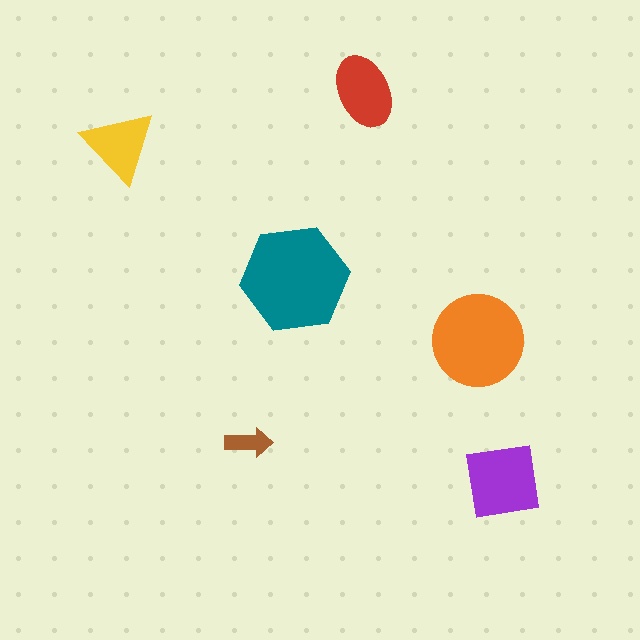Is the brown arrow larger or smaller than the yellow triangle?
Smaller.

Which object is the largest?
The teal hexagon.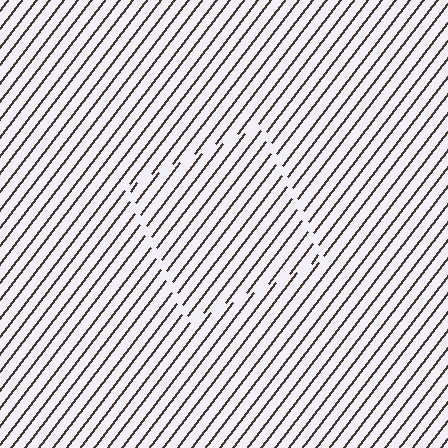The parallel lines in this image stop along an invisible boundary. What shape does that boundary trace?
An illusory square. The interior of the shape contains the same grating, shifted by half a period — the contour is defined by the phase discontinuity where line-ends from the inner and outer gratings abut.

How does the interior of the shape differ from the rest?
The interior of the shape contains the same grating, shifted by half a period — the contour is defined by the phase discontinuity where line-ends from the inner and outer gratings abut.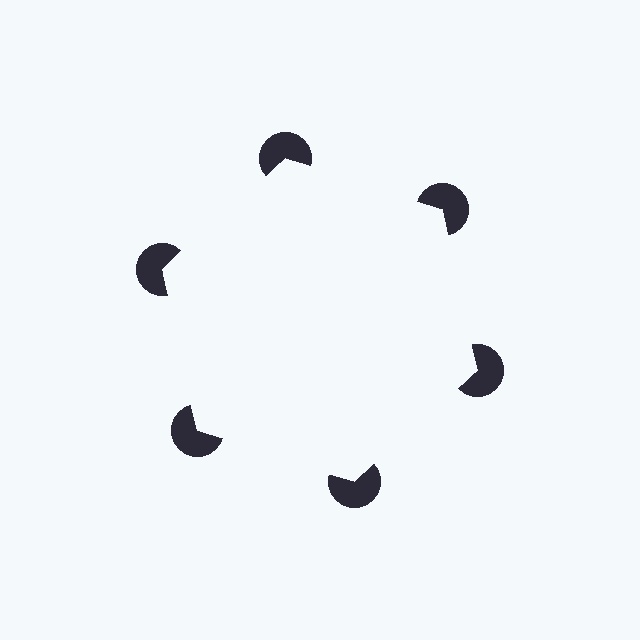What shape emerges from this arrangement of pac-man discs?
An illusory hexagon — its edges are inferred from the aligned wedge cuts in the pac-man discs, not physically drawn.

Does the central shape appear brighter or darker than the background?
It typically appears slightly brighter than the background, even though no actual brightness change is drawn.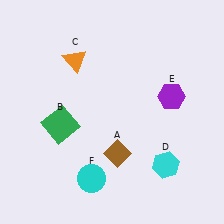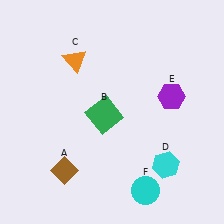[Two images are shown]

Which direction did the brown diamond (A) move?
The brown diamond (A) moved left.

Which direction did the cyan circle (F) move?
The cyan circle (F) moved right.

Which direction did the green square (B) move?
The green square (B) moved right.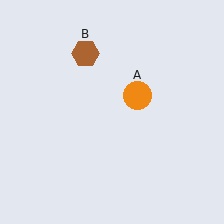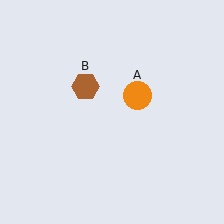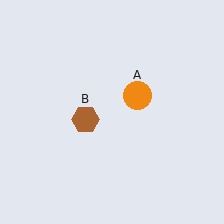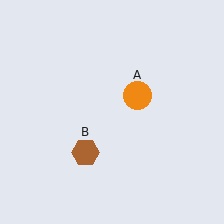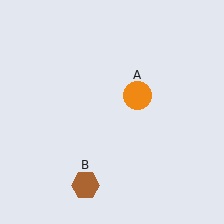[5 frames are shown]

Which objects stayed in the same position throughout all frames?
Orange circle (object A) remained stationary.